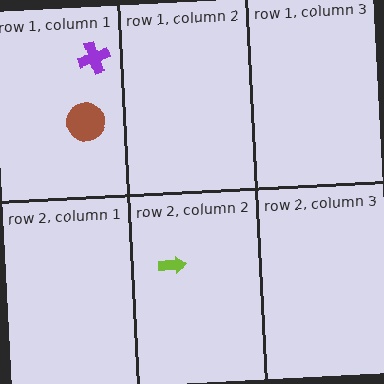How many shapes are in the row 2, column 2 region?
1.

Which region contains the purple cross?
The row 1, column 1 region.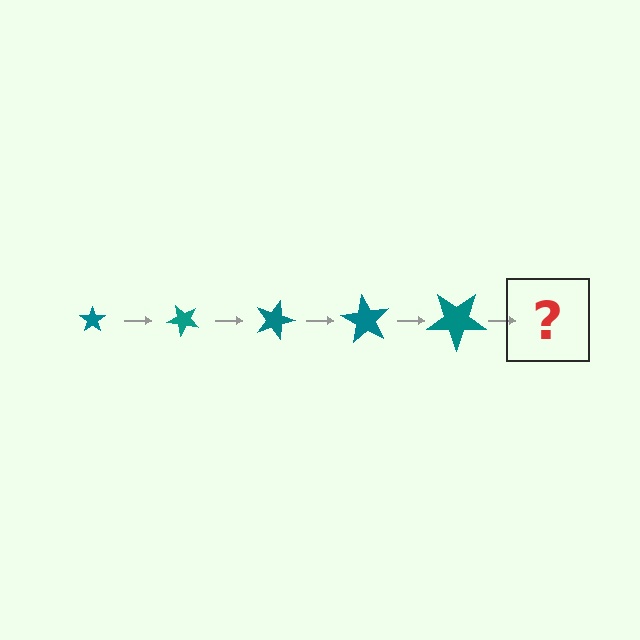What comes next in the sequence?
The next element should be a star, larger than the previous one and rotated 225 degrees from the start.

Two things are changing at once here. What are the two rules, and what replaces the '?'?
The two rules are that the star grows larger each step and it rotates 45 degrees each step. The '?' should be a star, larger than the previous one and rotated 225 degrees from the start.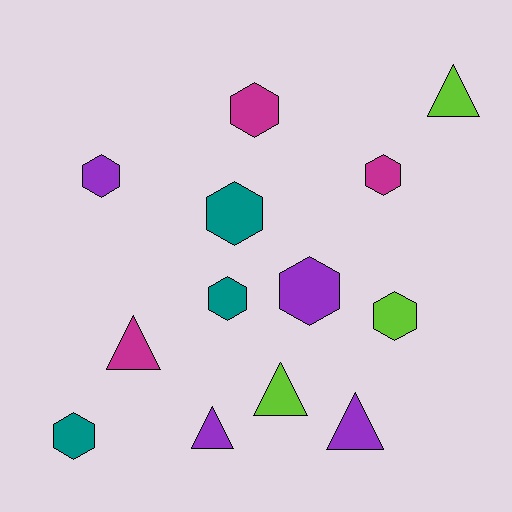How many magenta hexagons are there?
There are 2 magenta hexagons.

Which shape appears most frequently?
Hexagon, with 8 objects.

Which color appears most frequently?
Purple, with 4 objects.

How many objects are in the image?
There are 13 objects.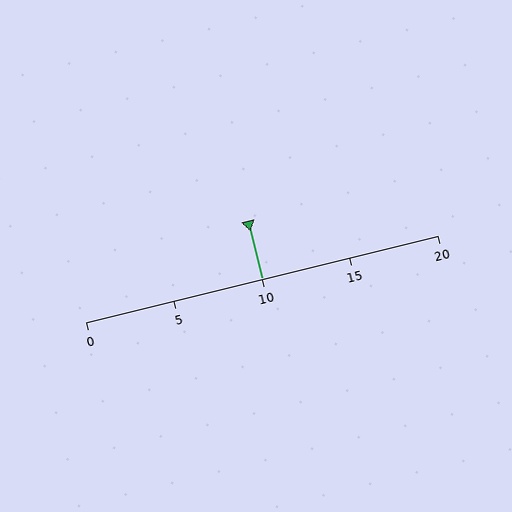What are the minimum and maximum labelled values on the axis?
The axis runs from 0 to 20.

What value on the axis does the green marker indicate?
The marker indicates approximately 10.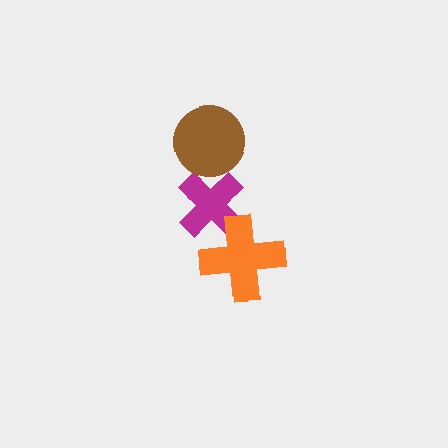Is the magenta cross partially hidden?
Yes, it is partially covered by another shape.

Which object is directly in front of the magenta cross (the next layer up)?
The orange cross is directly in front of the magenta cross.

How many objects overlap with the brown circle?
1 object overlaps with the brown circle.